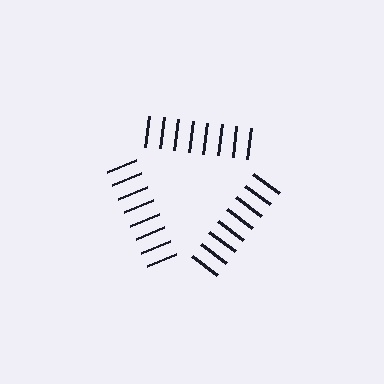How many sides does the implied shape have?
3 sides — the line-ends trace a triangle.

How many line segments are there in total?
24 — 8 along each of the 3 edges.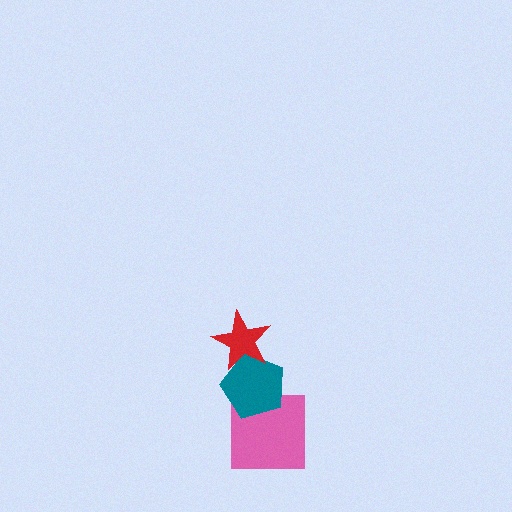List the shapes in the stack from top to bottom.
From top to bottom: the red star, the teal pentagon, the pink square.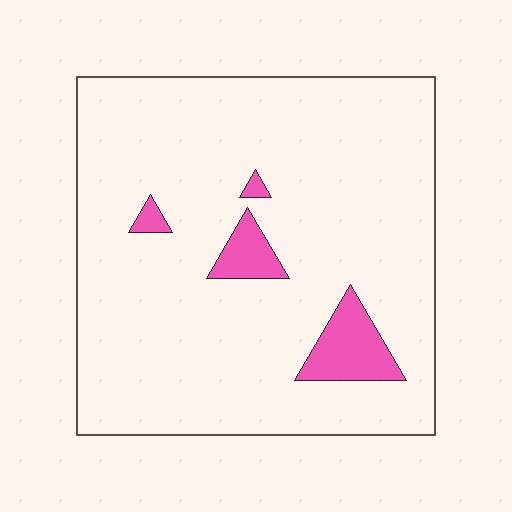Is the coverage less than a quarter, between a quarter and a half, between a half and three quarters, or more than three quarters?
Less than a quarter.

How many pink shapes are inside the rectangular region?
4.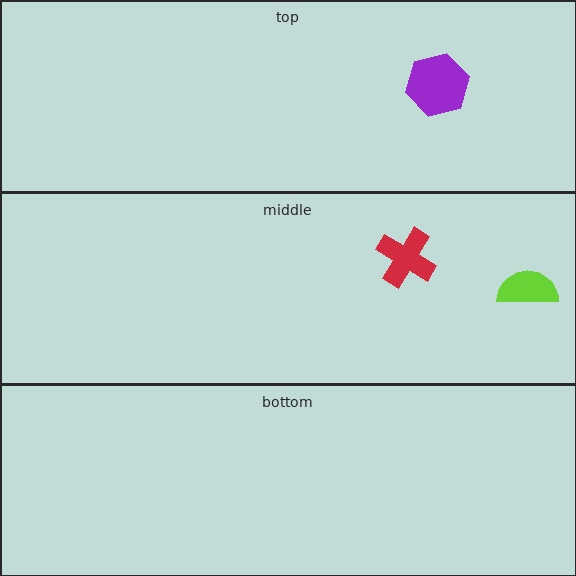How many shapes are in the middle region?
2.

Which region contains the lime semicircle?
The middle region.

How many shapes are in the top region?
1.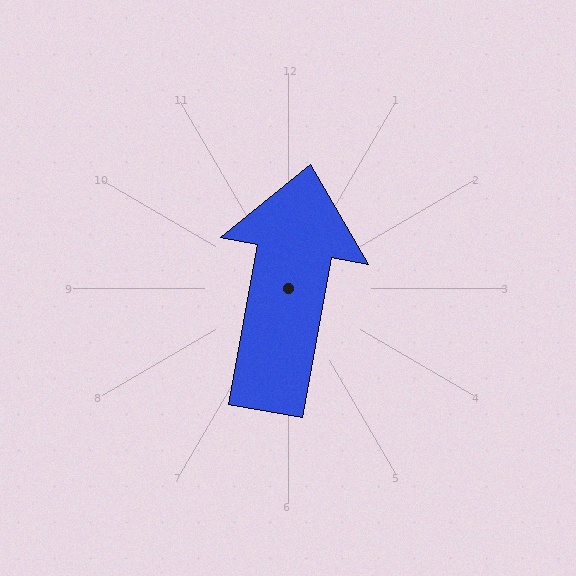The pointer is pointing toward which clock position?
Roughly 12 o'clock.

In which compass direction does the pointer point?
North.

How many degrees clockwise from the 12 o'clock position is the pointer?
Approximately 10 degrees.